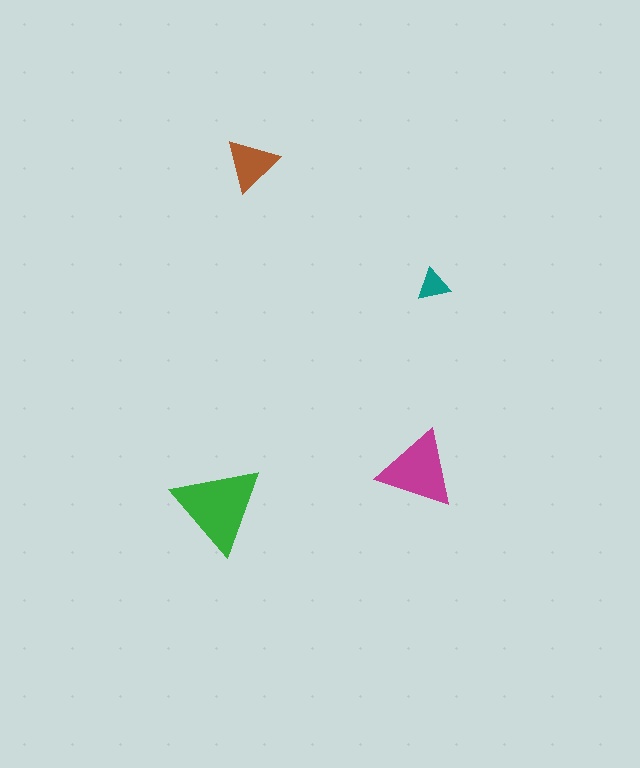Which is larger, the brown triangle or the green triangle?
The green one.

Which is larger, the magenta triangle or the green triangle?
The green one.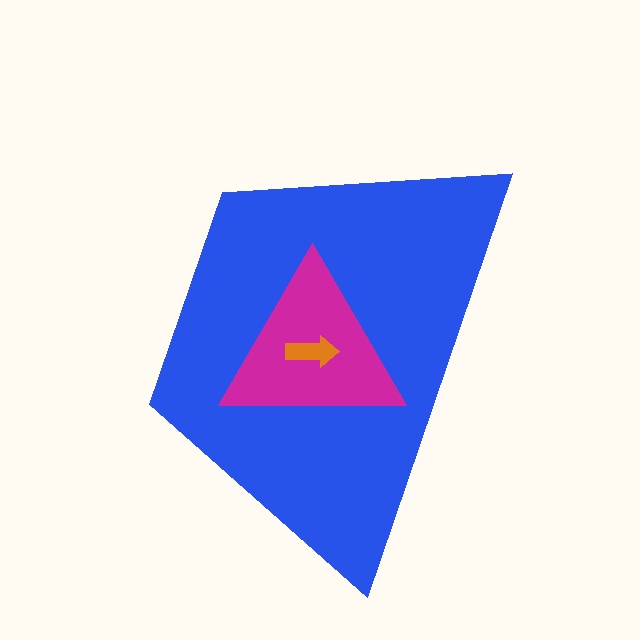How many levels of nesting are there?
3.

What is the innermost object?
The orange arrow.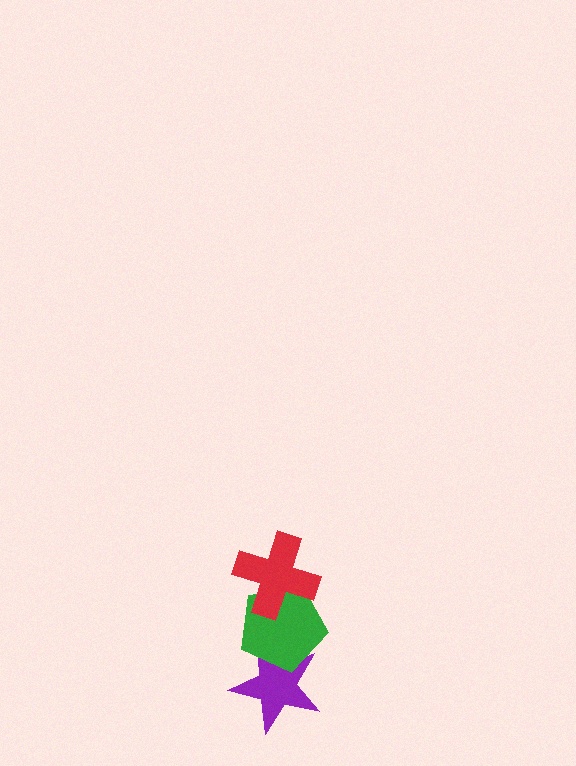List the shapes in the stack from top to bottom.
From top to bottom: the red cross, the green pentagon, the purple star.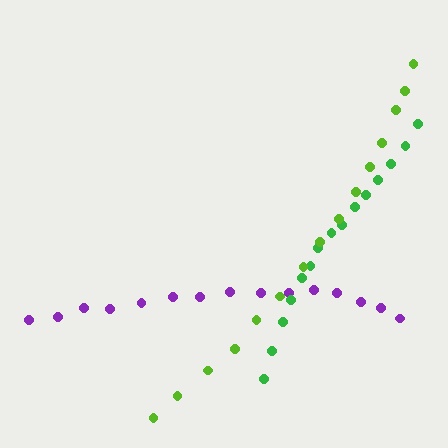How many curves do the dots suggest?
There are 3 distinct paths.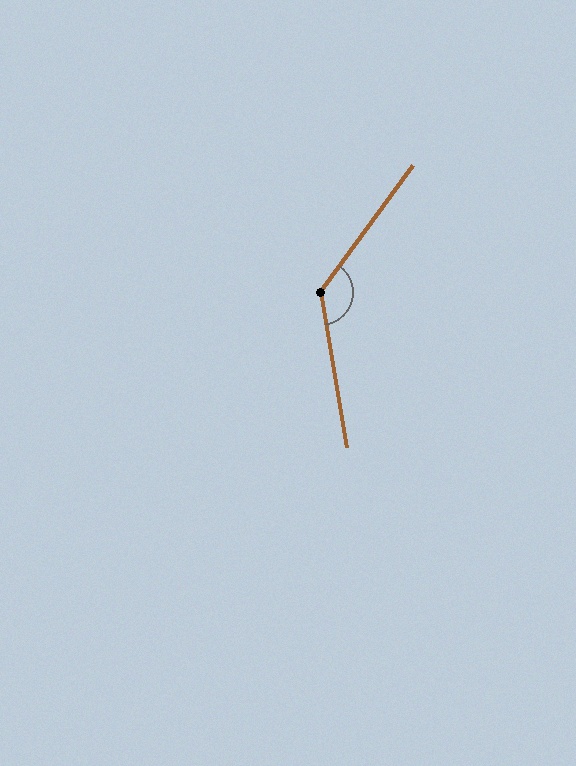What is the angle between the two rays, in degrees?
Approximately 134 degrees.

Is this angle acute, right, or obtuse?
It is obtuse.